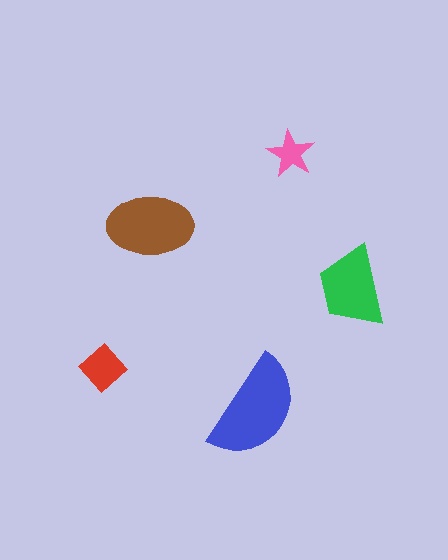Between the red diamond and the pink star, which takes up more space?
The red diamond.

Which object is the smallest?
The pink star.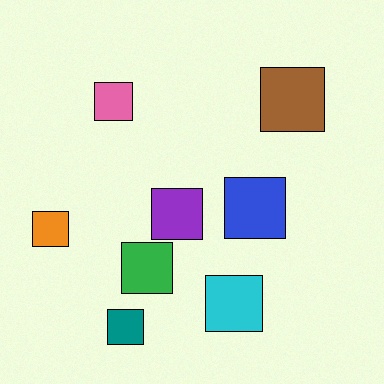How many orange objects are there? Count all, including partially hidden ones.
There is 1 orange object.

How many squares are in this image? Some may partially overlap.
There are 8 squares.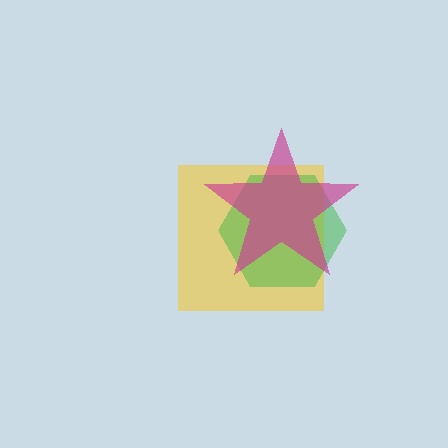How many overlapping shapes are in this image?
There are 3 overlapping shapes in the image.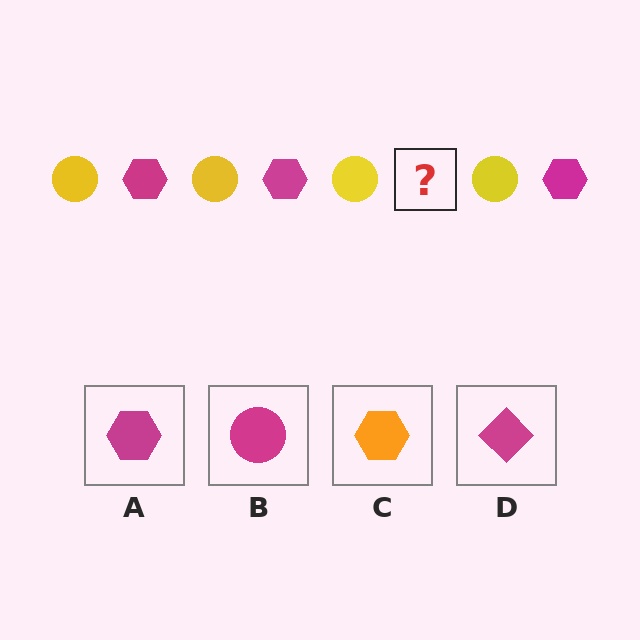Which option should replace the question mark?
Option A.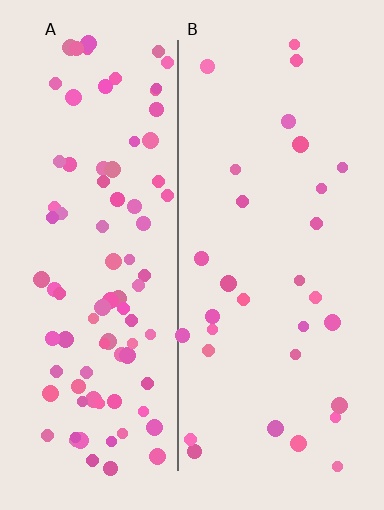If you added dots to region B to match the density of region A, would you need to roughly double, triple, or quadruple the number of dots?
Approximately triple.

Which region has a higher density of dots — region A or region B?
A (the left).